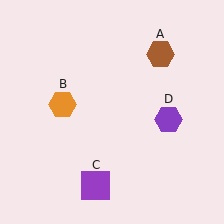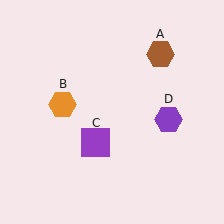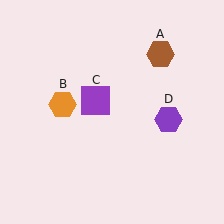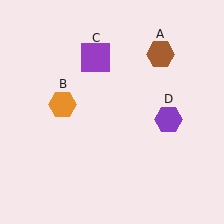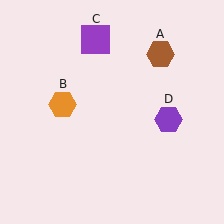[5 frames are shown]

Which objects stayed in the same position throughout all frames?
Brown hexagon (object A) and orange hexagon (object B) and purple hexagon (object D) remained stationary.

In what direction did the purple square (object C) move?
The purple square (object C) moved up.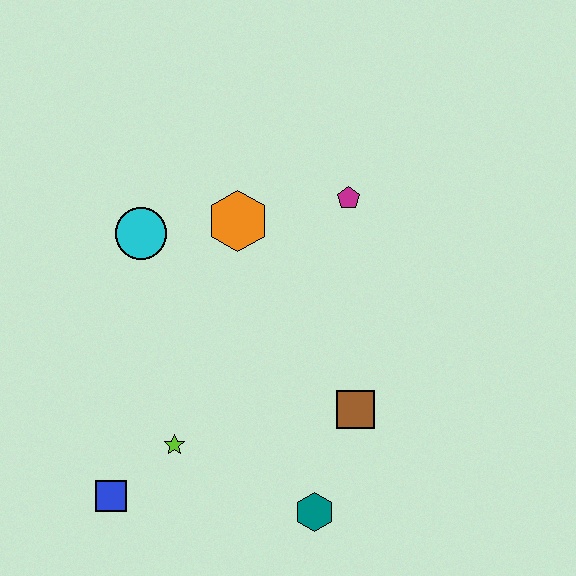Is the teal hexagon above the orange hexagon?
No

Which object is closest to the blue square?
The lime star is closest to the blue square.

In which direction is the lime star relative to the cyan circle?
The lime star is below the cyan circle.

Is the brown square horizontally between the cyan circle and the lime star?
No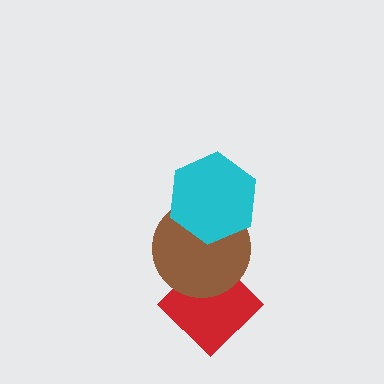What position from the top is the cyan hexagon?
The cyan hexagon is 1st from the top.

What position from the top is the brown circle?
The brown circle is 2nd from the top.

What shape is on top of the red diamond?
The brown circle is on top of the red diamond.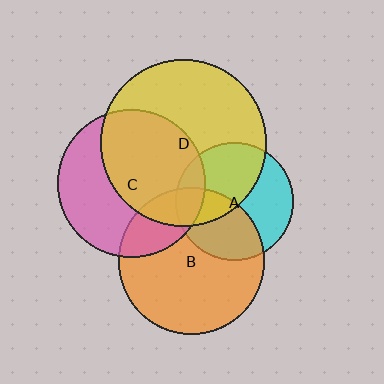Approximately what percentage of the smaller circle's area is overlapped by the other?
Approximately 40%.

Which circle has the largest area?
Circle D (yellow).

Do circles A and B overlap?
Yes.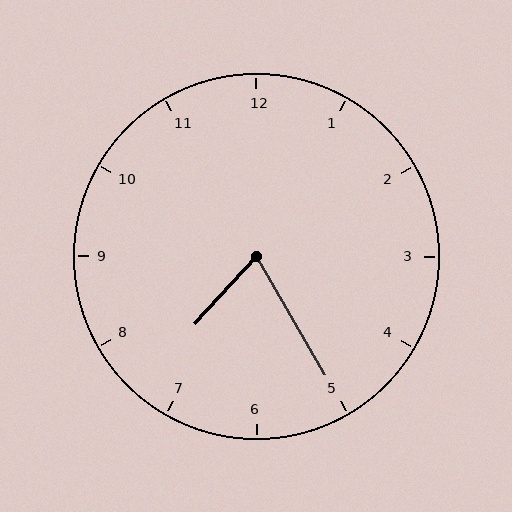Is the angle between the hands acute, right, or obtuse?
It is acute.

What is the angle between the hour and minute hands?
Approximately 72 degrees.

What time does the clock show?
7:25.